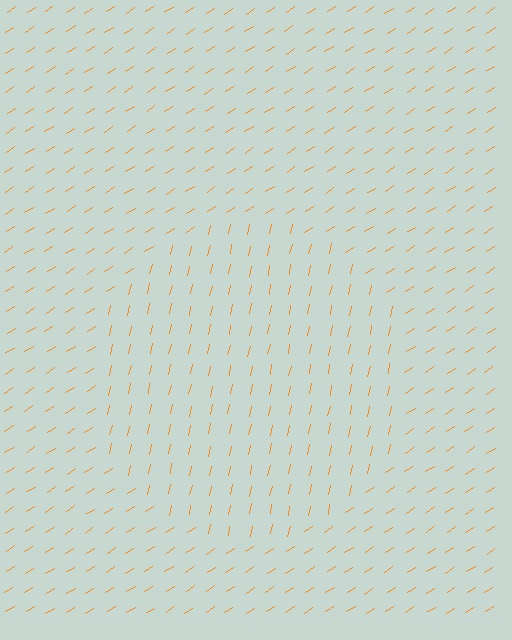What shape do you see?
I see a circle.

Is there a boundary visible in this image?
Yes, there is a texture boundary formed by a change in line orientation.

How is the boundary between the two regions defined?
The boundary is defined purely by a change in line orientation (approximately 45 degrees difference). All lines are the same color and thickness.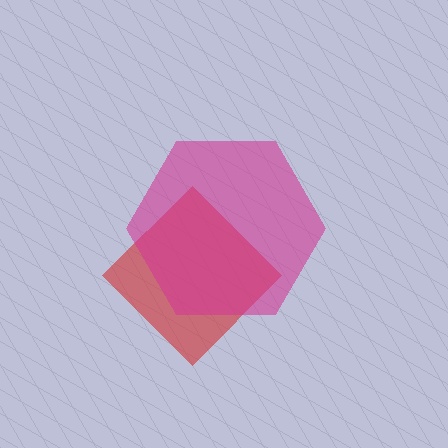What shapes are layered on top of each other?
The layered shapes are: a red diamond, a magenta hexagon.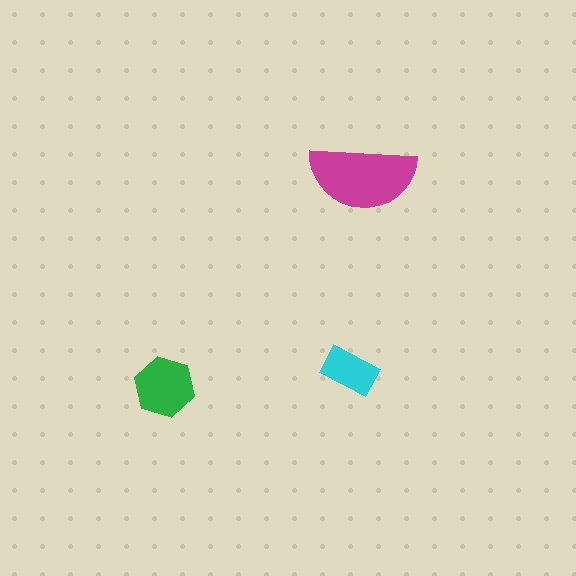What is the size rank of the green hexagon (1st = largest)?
2nd.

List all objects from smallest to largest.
The cyan rectangle, the green hexagon, the magenta semicircle.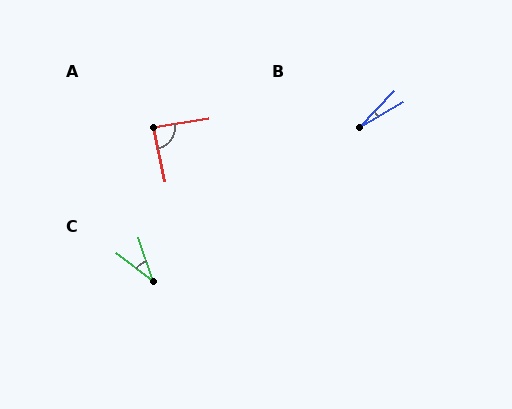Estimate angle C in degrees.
Approximately 34 degrees.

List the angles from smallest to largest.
B (17°), C (34°), A (87°).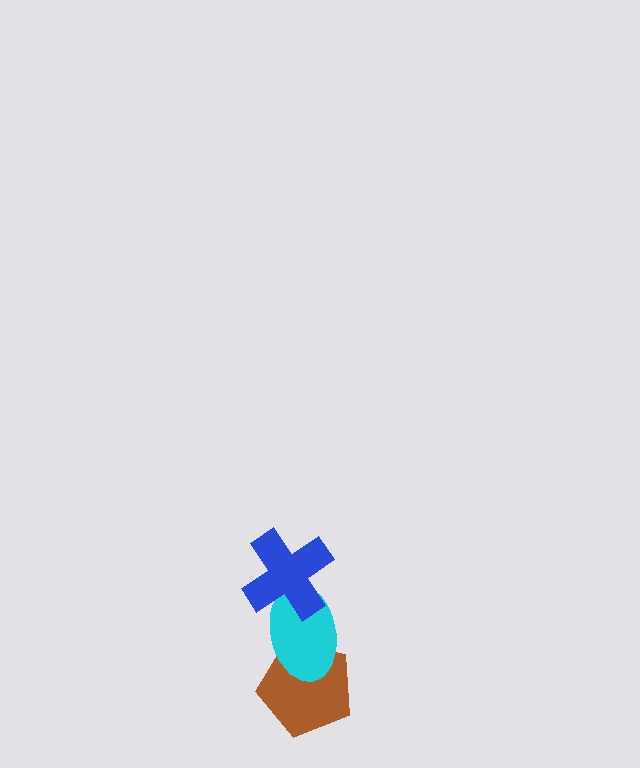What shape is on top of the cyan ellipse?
The blue cross is on top of the cyan ellipse.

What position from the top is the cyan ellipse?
The cyan ellipse is 2nd from the top.